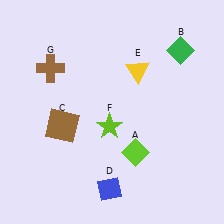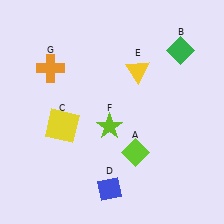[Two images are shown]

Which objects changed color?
C changed from brown to yellow. G changed from brown to orange.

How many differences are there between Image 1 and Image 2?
There are 2 differences between the two images.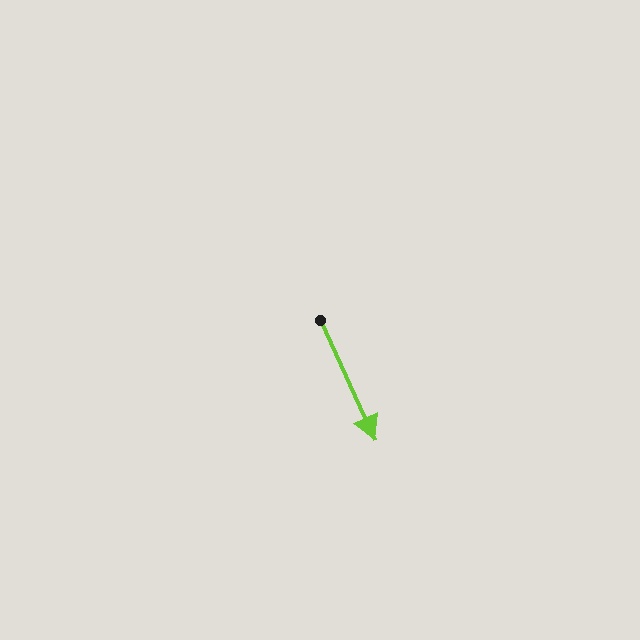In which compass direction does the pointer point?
Southeast.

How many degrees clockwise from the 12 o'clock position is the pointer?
Approximately 155 degrees.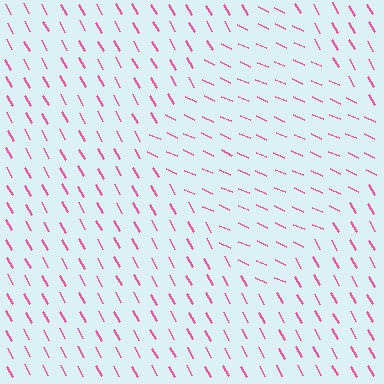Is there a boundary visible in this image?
Yes, there is a texture boundary formed by a change in line orientation.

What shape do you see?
I see a diamond.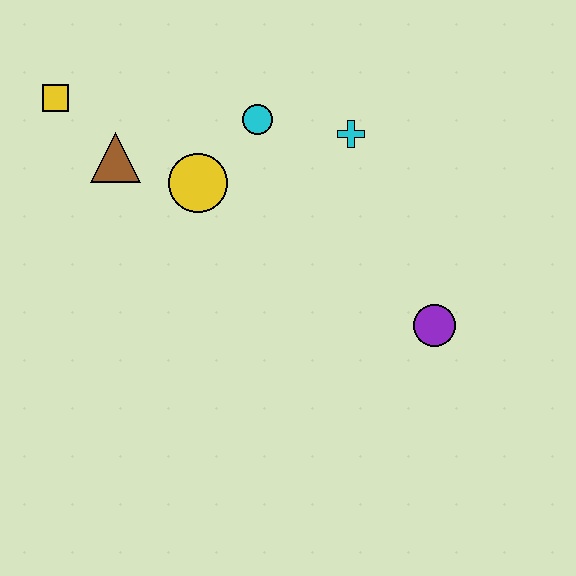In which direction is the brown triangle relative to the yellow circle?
The brown triangle is to the left of the yellow circle.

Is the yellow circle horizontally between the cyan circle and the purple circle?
No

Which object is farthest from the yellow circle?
The purple circle is farthest from the yellow circle.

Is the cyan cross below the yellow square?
Yes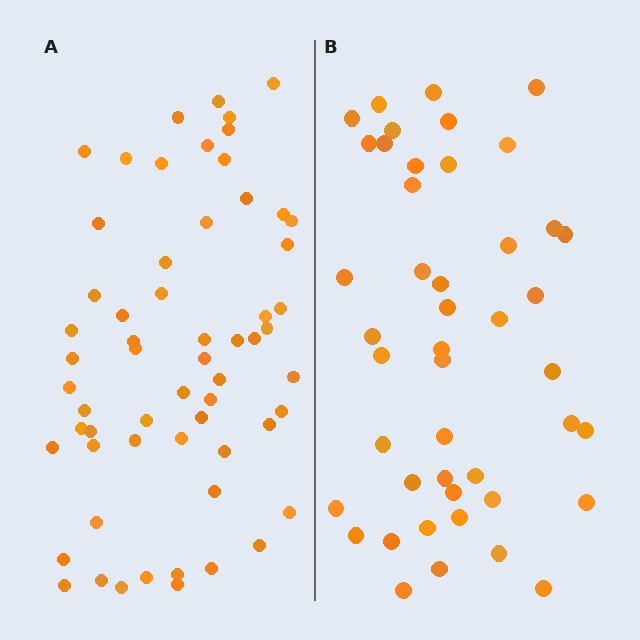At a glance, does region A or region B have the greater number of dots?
Region A (the left region) has more dots.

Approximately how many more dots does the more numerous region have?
Region A has approximately 15 more dots than region B.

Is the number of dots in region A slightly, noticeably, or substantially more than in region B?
Region A has noticeably more, but not dramatically so. The ratio is roughly 1.3 to 1.